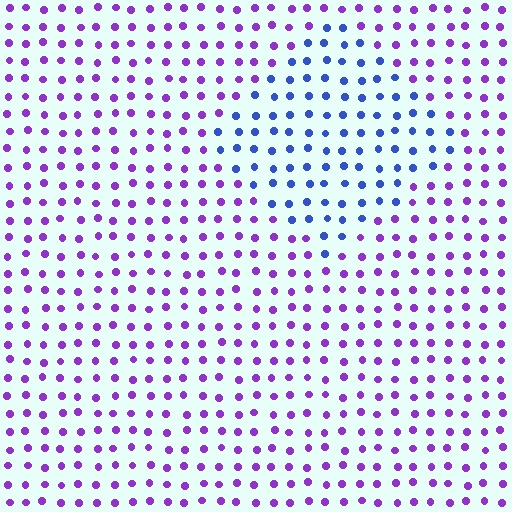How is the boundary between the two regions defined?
The boundary is defined purely by a slight shift in hue (about 50 degrees). Spacing, size, and orientation are identical on both sides.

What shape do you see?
I see a diamond.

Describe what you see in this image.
The image is filled with small purple elements in a uniform arrangement. A diamond-shaped region is visible where the elements are tinted to a slightly different hue, forming a subtle color boundary.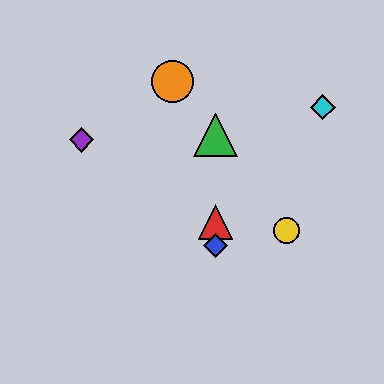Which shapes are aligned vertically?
The red triangle, the blue diamond, the green triangle are aligned vertically.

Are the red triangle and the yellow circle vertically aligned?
No, the red triangle is at x≈215 and the yellow circle is at x≈286.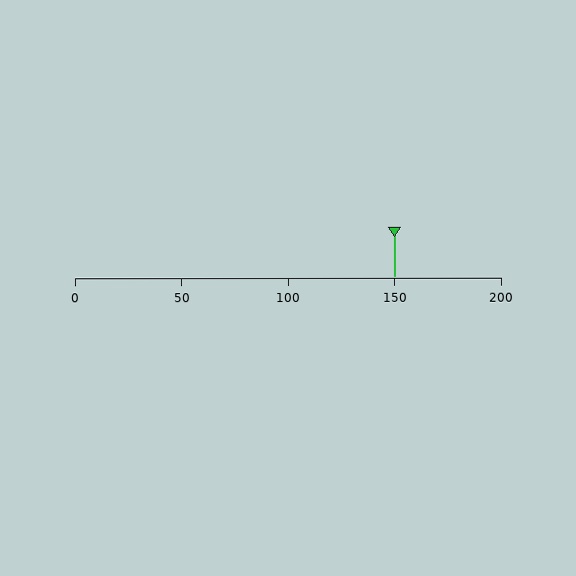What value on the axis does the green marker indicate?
The marker indicates approximately 150.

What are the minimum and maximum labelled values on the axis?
The axis runs from 0 to 200.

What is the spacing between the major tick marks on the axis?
The major ticks are spaced 50 apart.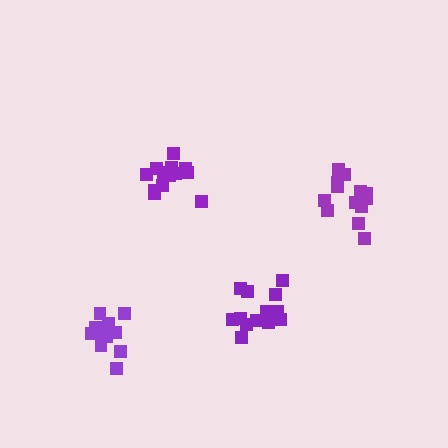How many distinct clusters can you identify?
There are 4 distinct clusters.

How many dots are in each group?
Group 1: 15 dots, Group 2: 14 dots, Group 3: 13 dots, Group 4: 11 dots (53 total).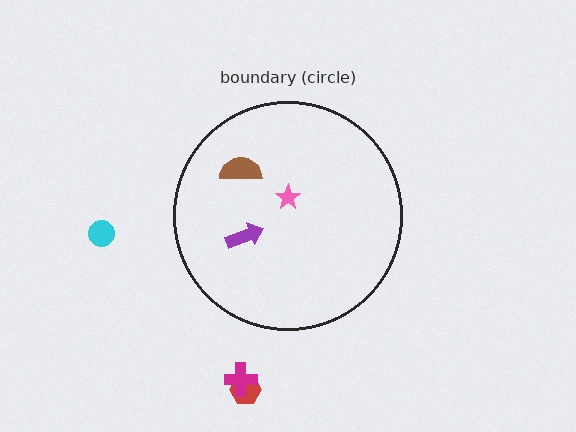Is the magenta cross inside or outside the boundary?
Outside.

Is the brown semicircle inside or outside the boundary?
Inside.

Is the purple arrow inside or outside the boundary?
Inside.